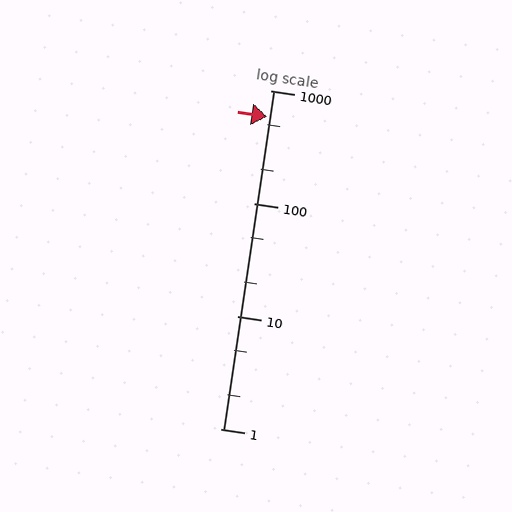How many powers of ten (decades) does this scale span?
The scale spans 3 decades, from 1 to 1000.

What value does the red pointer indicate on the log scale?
The pointer indicates approximately 590.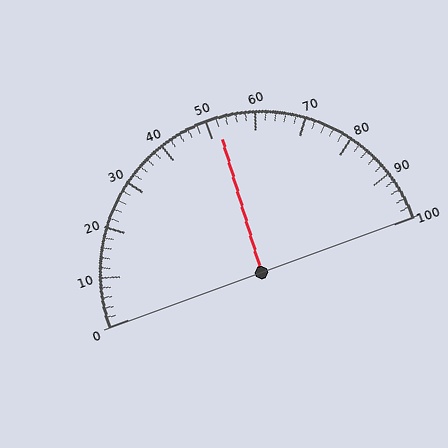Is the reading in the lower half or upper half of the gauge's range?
The reading is in the upper half of the range (0 to 100).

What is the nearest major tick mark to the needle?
The nearest major tick mark is 50.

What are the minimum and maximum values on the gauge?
The gauge ranges from 0 to 100.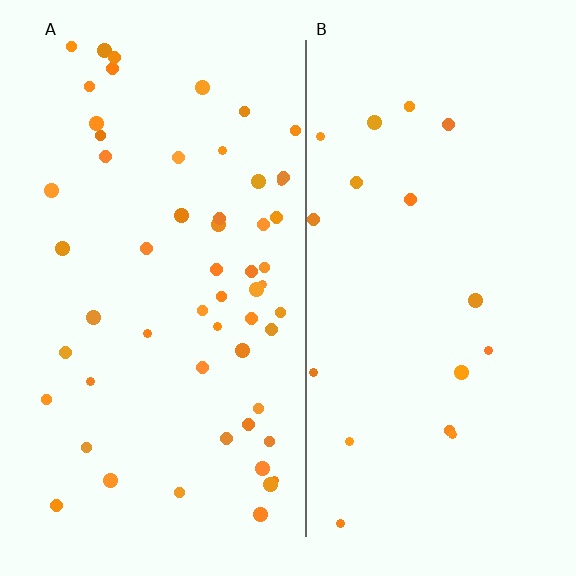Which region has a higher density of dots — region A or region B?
A (the left).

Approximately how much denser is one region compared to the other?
Approximately 3.1× — region A over region B.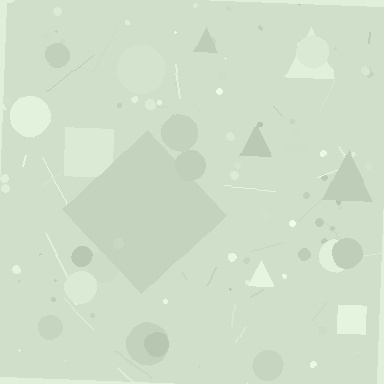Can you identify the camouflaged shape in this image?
The camouflaged shape is a diamond.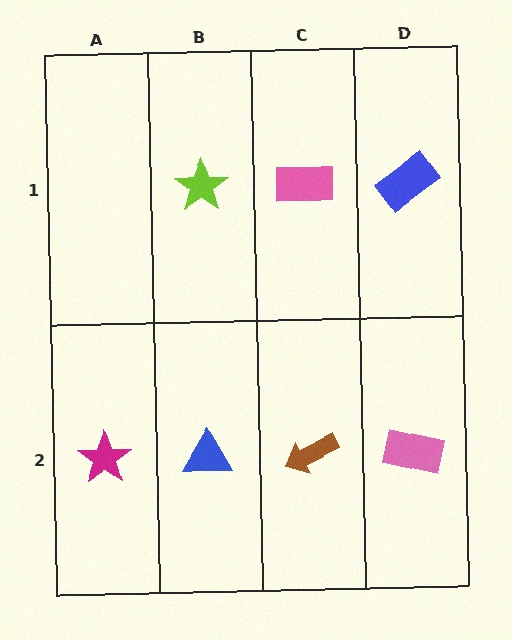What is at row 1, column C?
A pink rectangle.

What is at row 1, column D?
A blue rectangle.